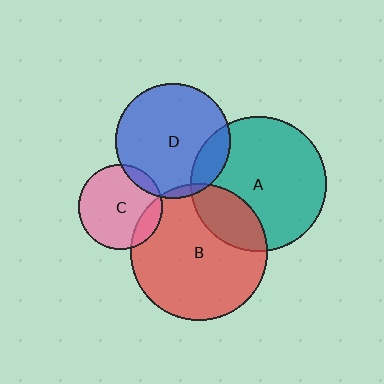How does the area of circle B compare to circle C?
Approximately 2.6 times.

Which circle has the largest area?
Circle B (red).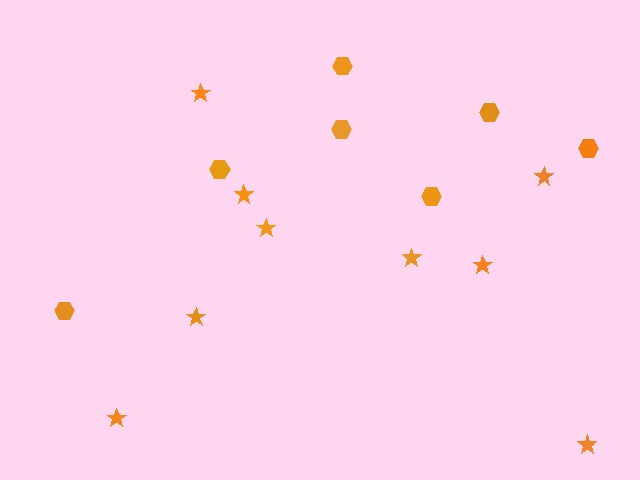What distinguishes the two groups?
There are 2 groups: one group of hexagons (7) and one group of stars (9).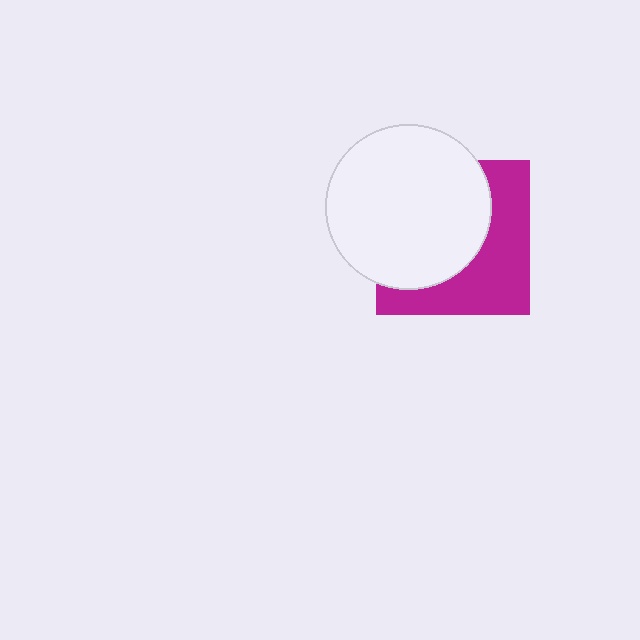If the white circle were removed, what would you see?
You would see the complete magenta square.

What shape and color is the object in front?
The object in front is a white circle.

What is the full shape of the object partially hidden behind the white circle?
The partially hidden object is a magenta square.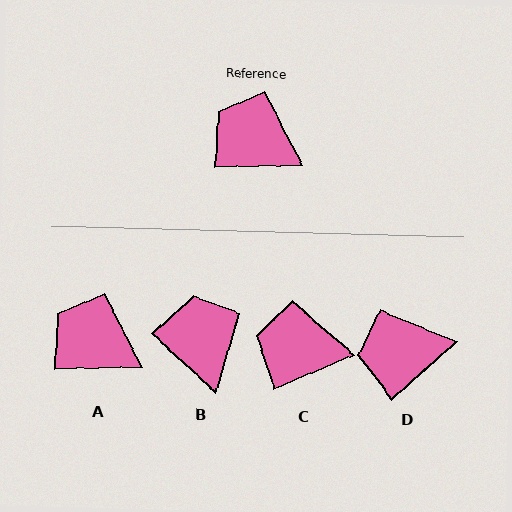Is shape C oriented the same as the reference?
No, it is off by about 22 degrees.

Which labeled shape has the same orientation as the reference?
A.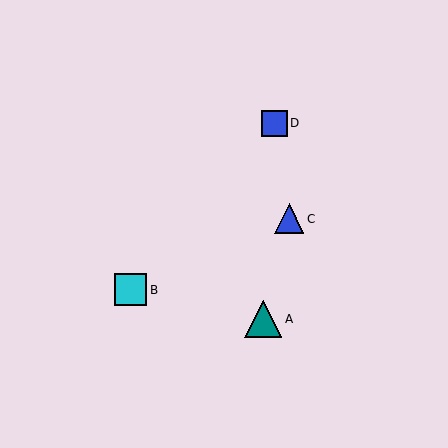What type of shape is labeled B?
Shape B is a cyan square.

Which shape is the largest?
The teal triangle (labeled A) is the largest.